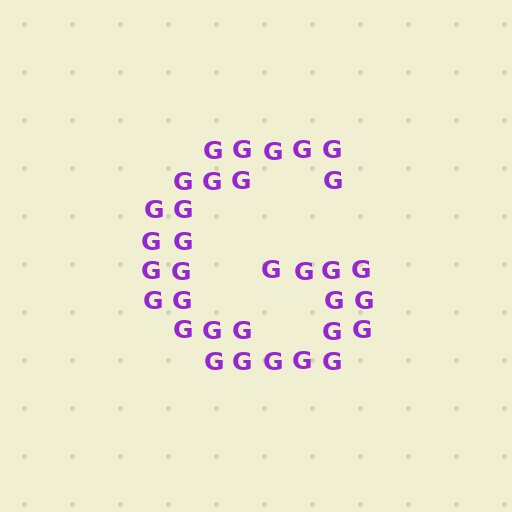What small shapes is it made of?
It is made of small letter G's.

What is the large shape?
The large shape is the letter G.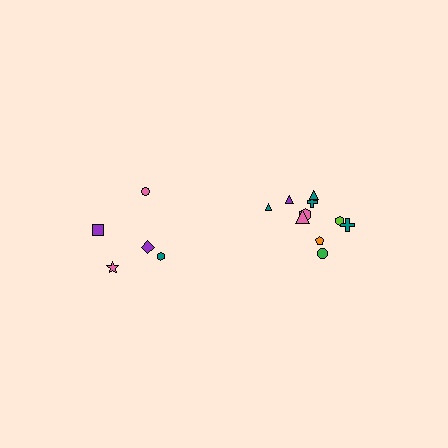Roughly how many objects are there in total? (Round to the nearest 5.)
Roughly 15 objects in total.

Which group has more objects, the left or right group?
The right group.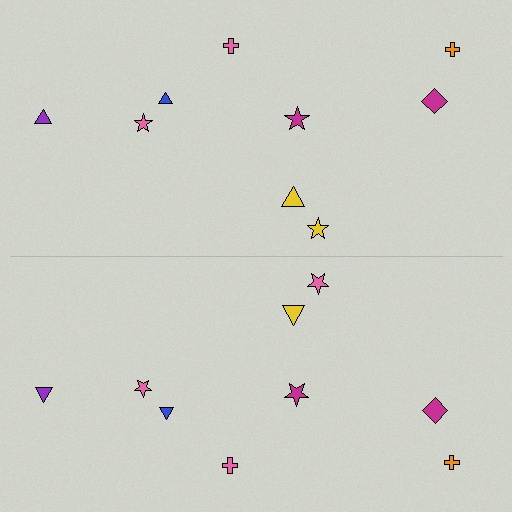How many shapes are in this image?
There are 18 shapes in this image.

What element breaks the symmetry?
The pink star on the bottom side breaks the symmetry — its mirror counterpart is yellow.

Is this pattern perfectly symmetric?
No, the pattern is not perfectly symmetric. The pink star on the bottom side breaks the symmetry — its mirror counterpart is yellow.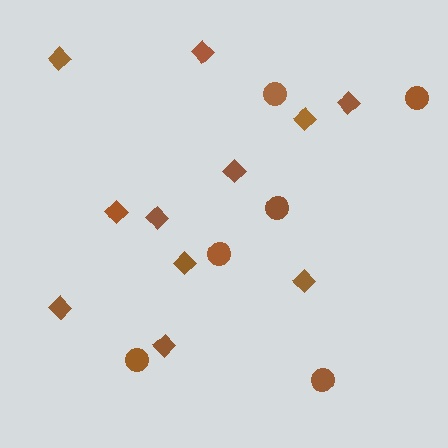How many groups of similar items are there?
There are 2 groups: one group of diamonds (11) and one group of circles (6).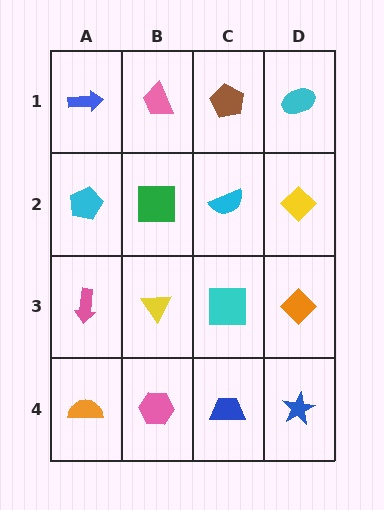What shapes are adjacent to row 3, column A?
A cyan pentagon (row 2, column A), an orange semicircle (row 4, column A), a yellow triangle (row 3, column B).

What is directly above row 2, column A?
A blue arrow.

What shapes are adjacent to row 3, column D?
A yellow diamond (row 2, column D), a blue star (row 4, column D), a cyan square (row 3, column C).